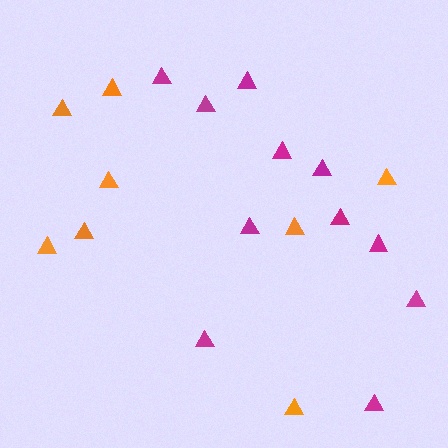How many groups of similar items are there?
There are 2 groups: one group of magenta triangles (11) and one group of orange triangles (8).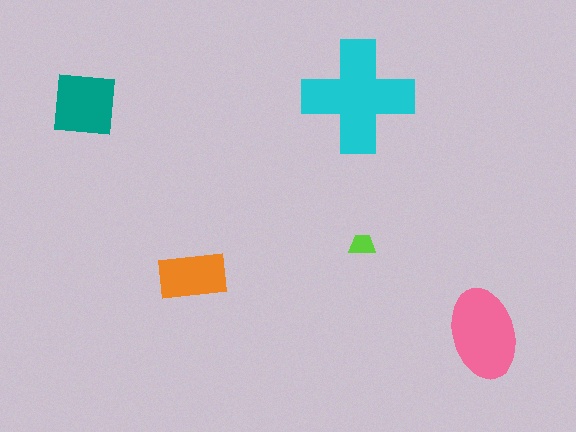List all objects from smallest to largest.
The lime trapezoid, the orange rectangle, the teal square, the pink ellipse, the cyan cross.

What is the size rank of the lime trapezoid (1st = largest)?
5th.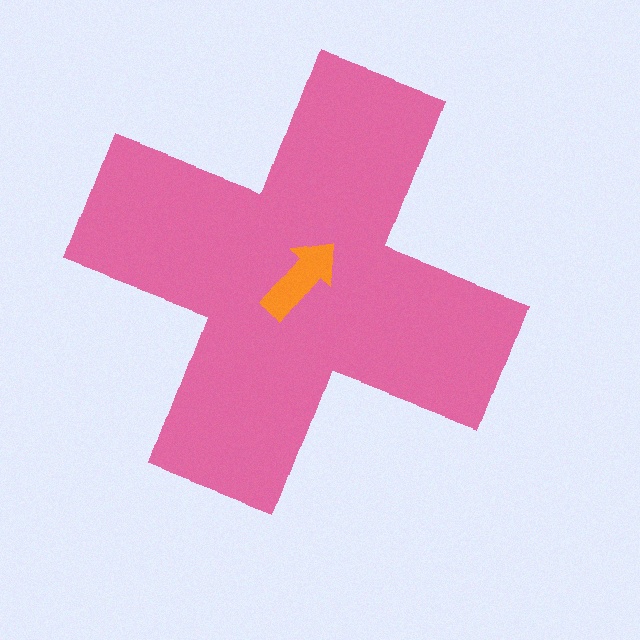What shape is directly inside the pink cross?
The orange arrow.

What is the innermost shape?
The orange arrow.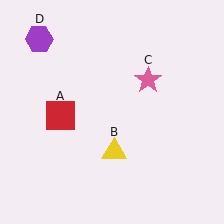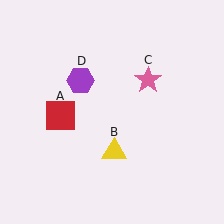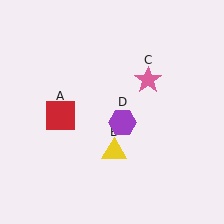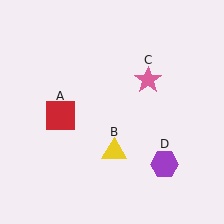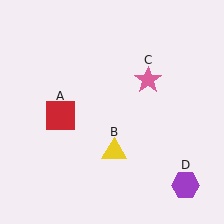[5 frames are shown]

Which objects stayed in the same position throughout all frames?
Red square (object A) and yellow triangle (object B) and pink star (object C) remained stationary.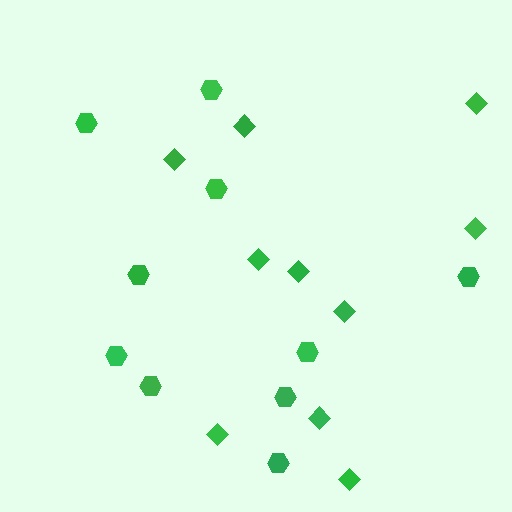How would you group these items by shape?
There are 2 groups: one group of diamonds (10) and one group of hexagons (10).